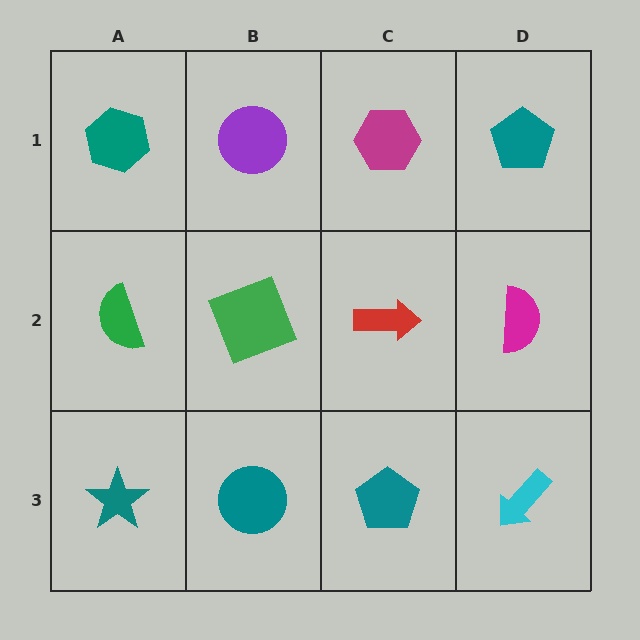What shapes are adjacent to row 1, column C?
A red arrow (row 2, column C), a purple circle (row 1, column B), a teal pentagon (row 1, column D).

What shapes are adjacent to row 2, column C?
A magenta hexagon (row 1, column C), a teal pentagon (row 3, column C), a green square (row 2, column B), a magenta semicircle (row 2, column D).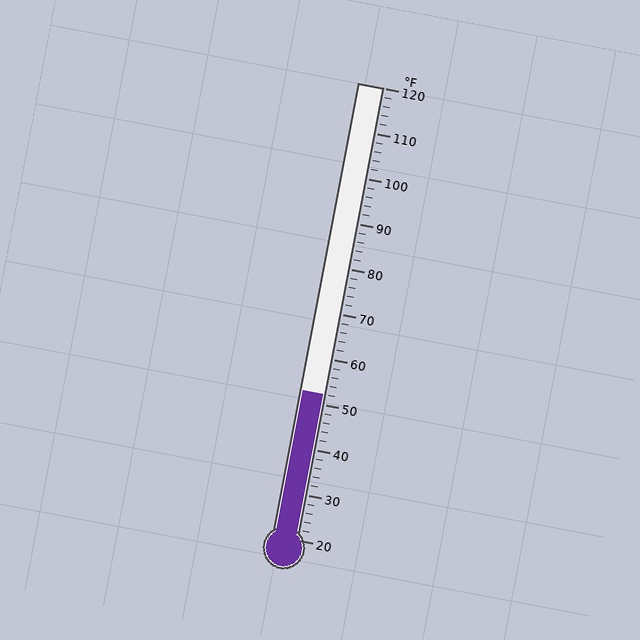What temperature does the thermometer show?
The thermometer shows approximately 52°F.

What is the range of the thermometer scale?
The thermometer scale ranges from 20°F to 120°F.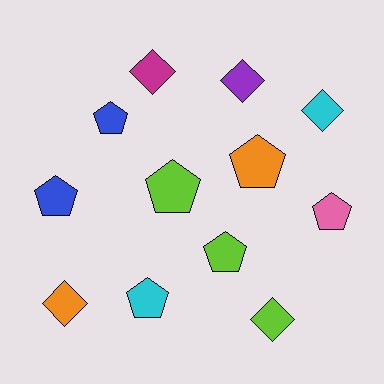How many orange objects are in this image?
There are 2 orange objects.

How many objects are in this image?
There are 12 objects.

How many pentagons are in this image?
There are 7 pentagons.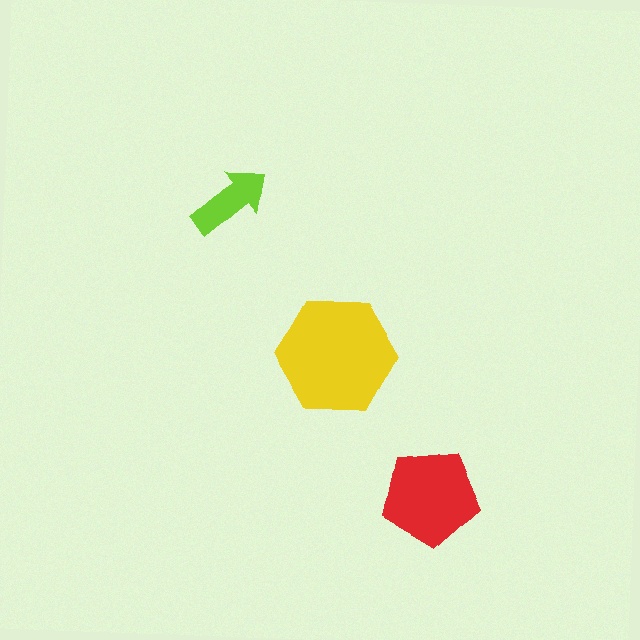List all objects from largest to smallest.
The yellow hexagon, the red pentagon, the lime arrow.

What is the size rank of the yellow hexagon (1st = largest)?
1st.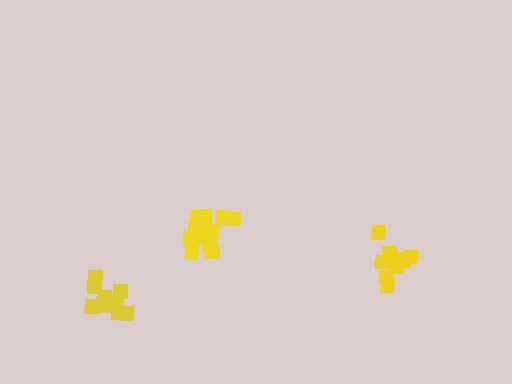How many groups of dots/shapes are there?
There are 3 groups.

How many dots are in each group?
Group 1: 12 dots, Group 2: 15 dots, Group 3: 12 dots (39 total).